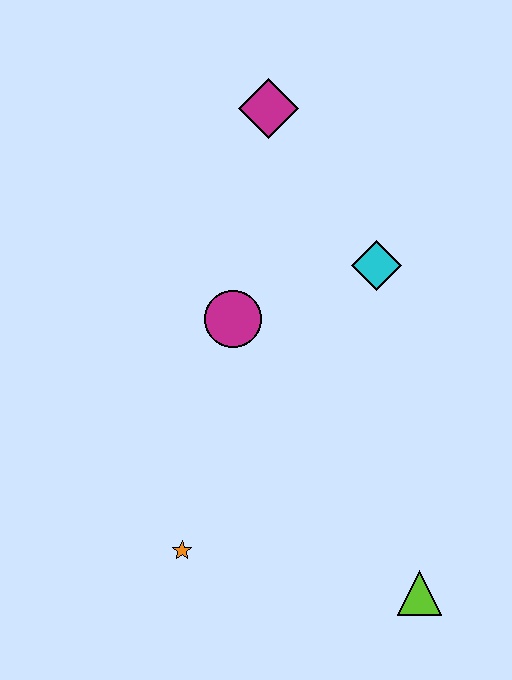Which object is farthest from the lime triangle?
The magenta diamond is farthest from the lime triangle.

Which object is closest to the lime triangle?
The orange star is closest to the lime triangle.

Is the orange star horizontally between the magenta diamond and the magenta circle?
No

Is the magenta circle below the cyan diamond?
Yes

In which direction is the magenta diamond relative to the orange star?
The magenta diamond is above the orange star.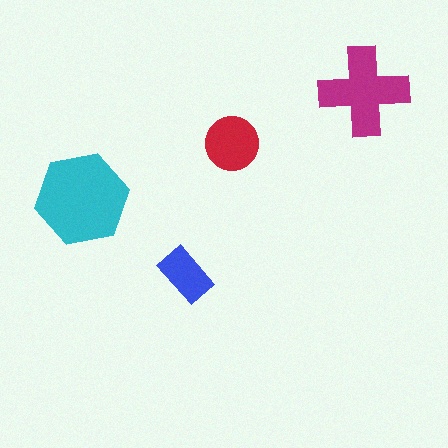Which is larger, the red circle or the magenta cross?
The magenta cross.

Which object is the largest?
The cyan hexagon.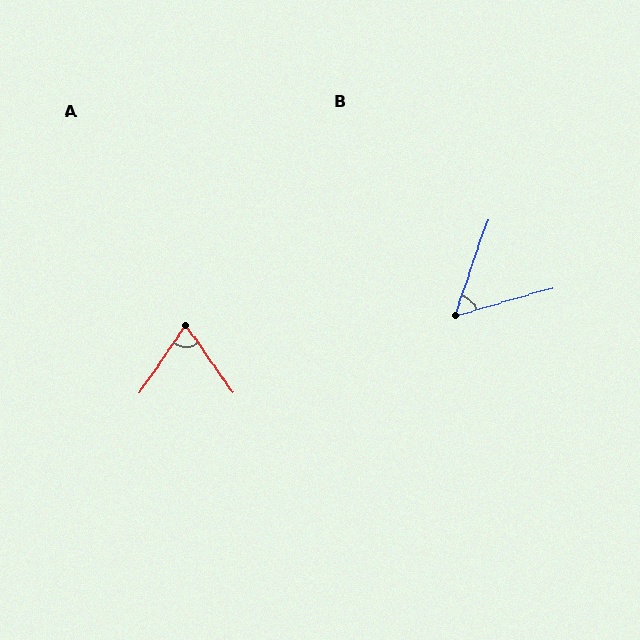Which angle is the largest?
A, at approximately 69 degrees.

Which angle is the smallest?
B, at approximately 55 degrees.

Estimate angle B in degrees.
Approximately 55 degrees.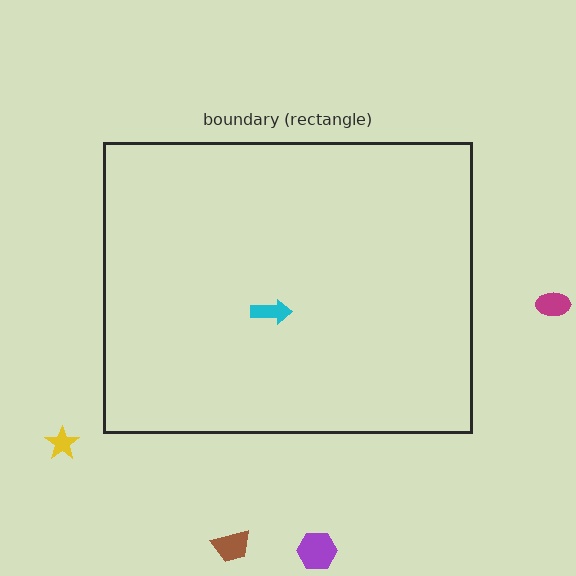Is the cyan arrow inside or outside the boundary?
Inside.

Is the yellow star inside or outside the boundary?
Outside.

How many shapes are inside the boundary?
1 inside, 4 outside.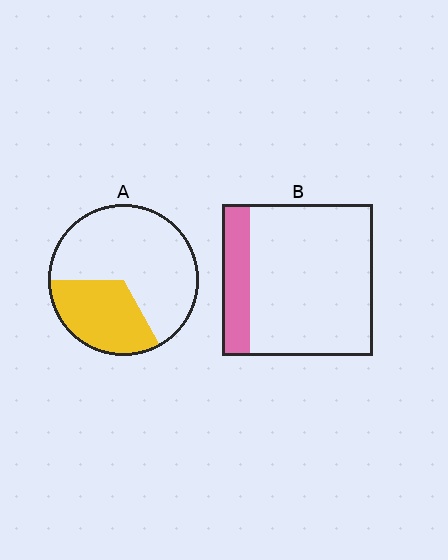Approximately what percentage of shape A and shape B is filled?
A is approximately 35% and B is approximately 20%.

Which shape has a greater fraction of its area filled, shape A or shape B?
Shape A.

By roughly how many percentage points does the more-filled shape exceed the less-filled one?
By roughly 15 percentage points (A over B).